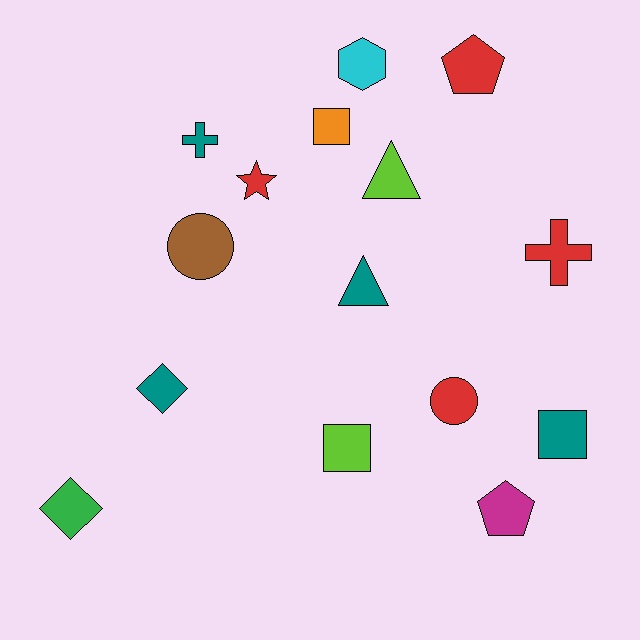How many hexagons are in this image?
There is 1 hexagon.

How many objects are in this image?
There are 15 objects.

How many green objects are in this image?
There is 1 green object.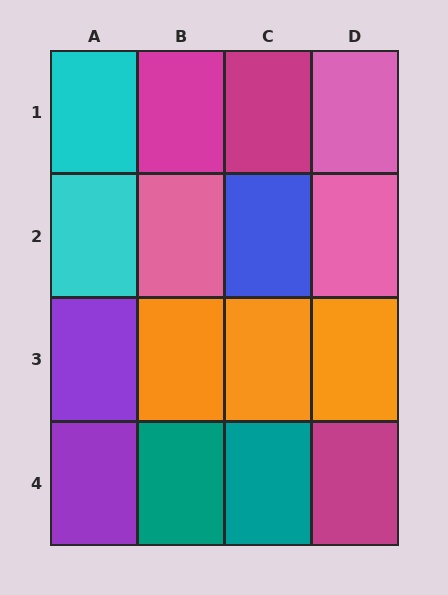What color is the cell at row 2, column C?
Blue.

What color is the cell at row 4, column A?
Purple.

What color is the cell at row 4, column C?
Teal.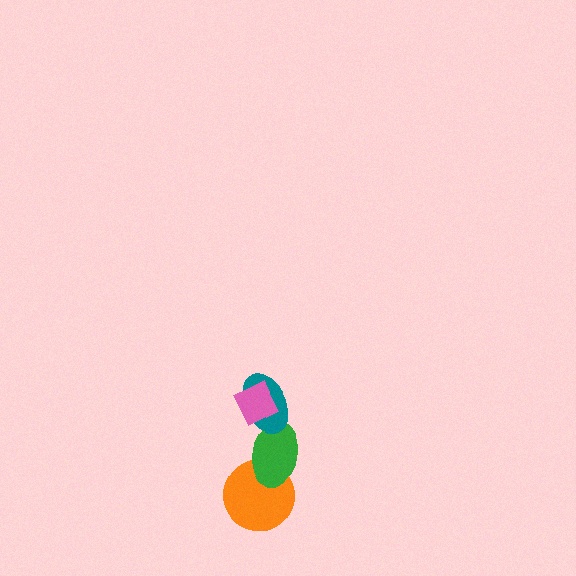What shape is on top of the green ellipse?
The teal ellipse is on top of the green ellipse.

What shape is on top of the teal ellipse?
The pink diamond is on top of the teal ellipse.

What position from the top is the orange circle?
The orange circle is 4th from the top.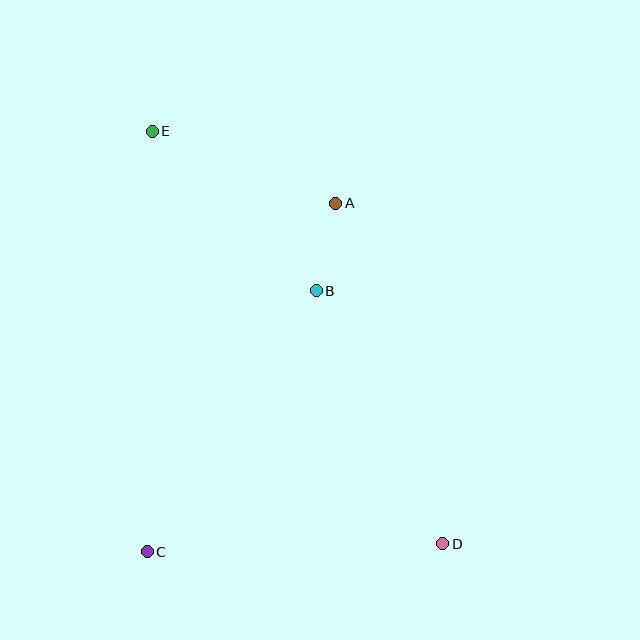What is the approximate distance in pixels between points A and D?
The distance between A and D is approximately 357 pixels.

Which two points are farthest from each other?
Points D and E are farthest from each other.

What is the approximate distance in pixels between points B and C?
The distance between B and C is approximately 311 pixels.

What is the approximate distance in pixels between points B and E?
The distance between B and E is approximately 228 pixels.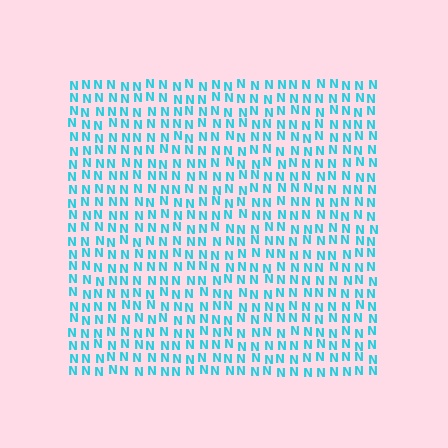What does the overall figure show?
The overall figure shows a square.